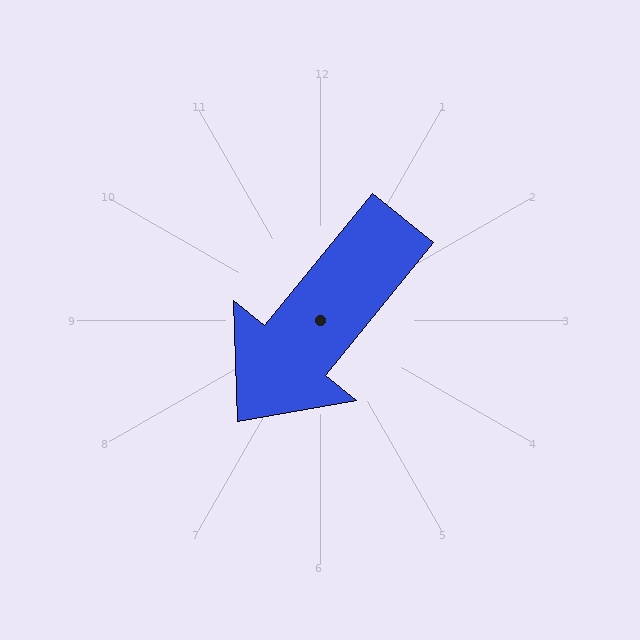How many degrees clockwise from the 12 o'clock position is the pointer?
Approximately 219 degrees.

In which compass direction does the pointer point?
Southwest.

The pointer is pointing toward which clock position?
Roughly 7 o'clock.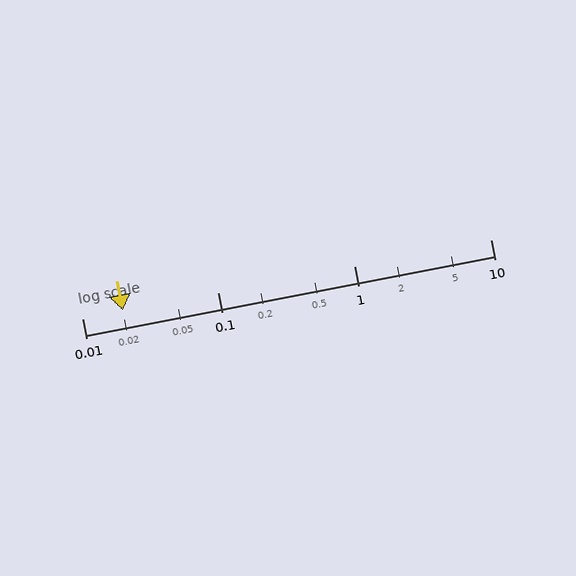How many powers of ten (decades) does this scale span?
The scale spans 3 decades, from 0.01 to 10.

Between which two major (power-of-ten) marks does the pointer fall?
The pointer is between 0.01 and 0.1.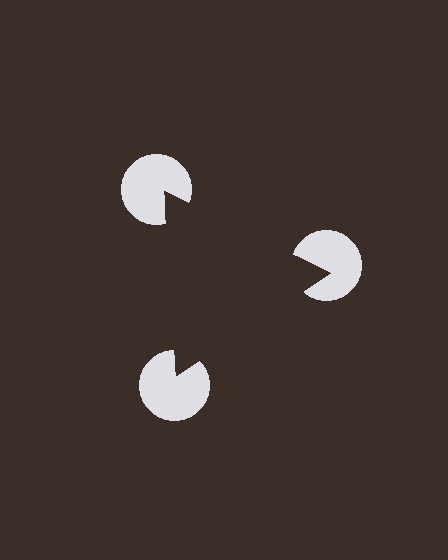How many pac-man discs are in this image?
There are 3 — one at each vertex of the illusory triangle.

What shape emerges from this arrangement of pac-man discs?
An illusory triangle — its edges are inferred from the aligned wedge cuts in the pac-man discs, not physically drawn.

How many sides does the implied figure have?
3 sides.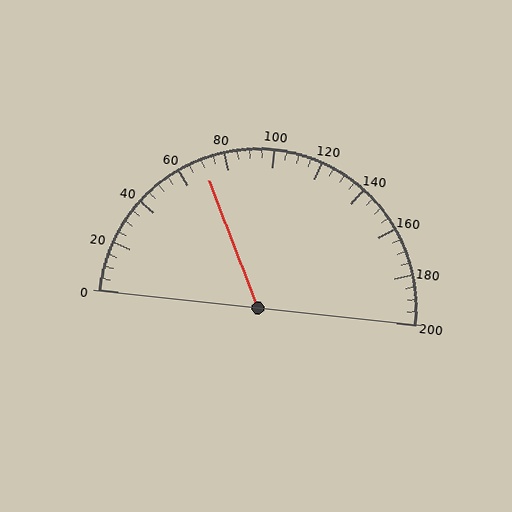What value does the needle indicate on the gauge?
The needle indicates approximately 70.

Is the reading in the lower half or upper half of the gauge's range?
The reading is in the lower half of the range (0 to 200).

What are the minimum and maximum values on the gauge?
The gauge ranges from 0 to 200.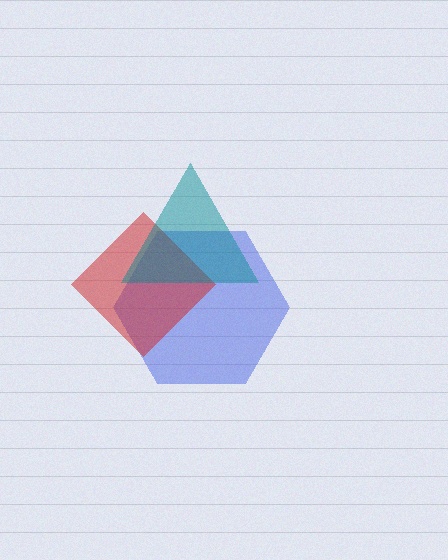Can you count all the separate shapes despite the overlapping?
Yes, there are 3 separate shapes.